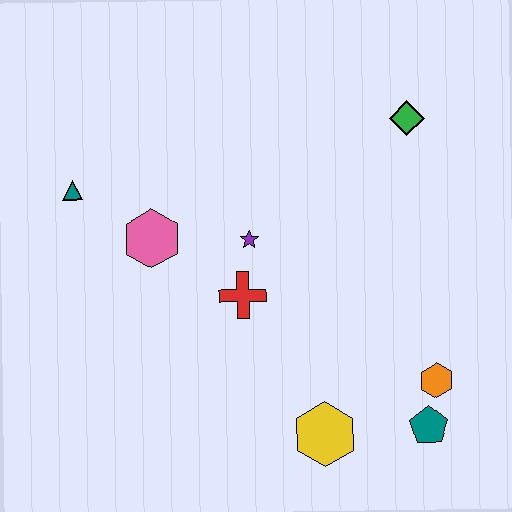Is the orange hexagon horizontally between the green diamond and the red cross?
No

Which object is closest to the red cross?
The purple star is closest to the red cross.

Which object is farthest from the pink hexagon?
The teal pentagon is farthest from the pink hexagon.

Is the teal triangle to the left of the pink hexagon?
Yes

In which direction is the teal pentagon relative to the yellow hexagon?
The teal pentagon is to the right of the yellow hexagon.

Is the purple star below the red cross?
No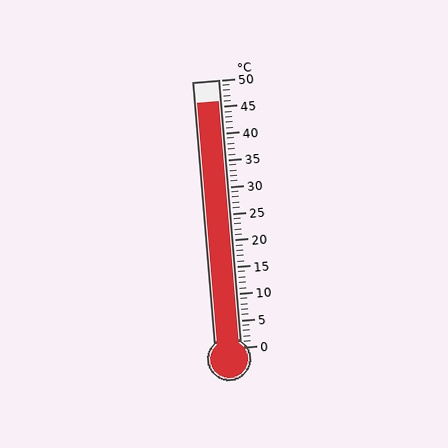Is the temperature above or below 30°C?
The temperature is above 30°C.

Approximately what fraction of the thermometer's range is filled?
The thermometer is filled to approximately 90% of its range.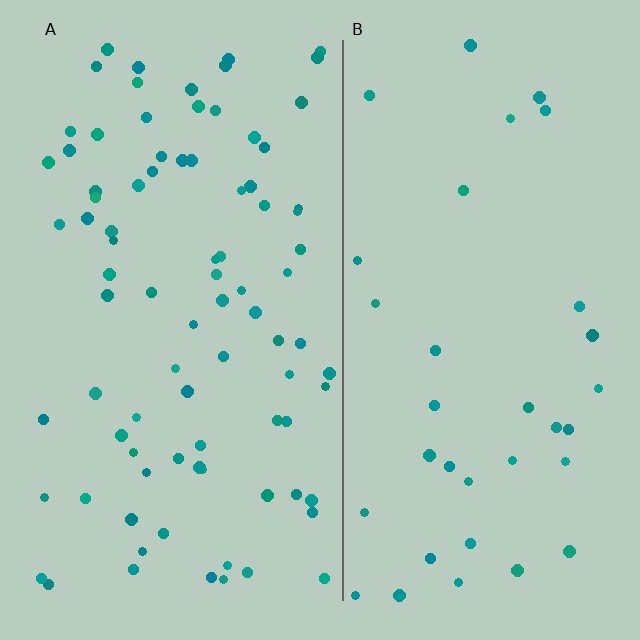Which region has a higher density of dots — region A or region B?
A (the left).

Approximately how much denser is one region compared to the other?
Approximately 2.5× — region A over region B.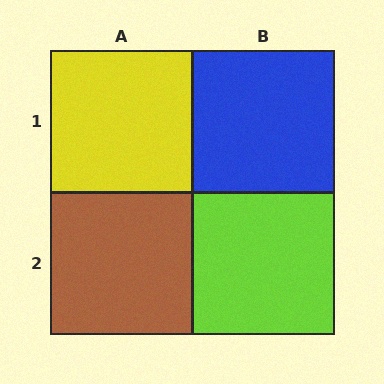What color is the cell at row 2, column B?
Lime.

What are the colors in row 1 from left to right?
Yellow, blue.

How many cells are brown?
1 cell is brown.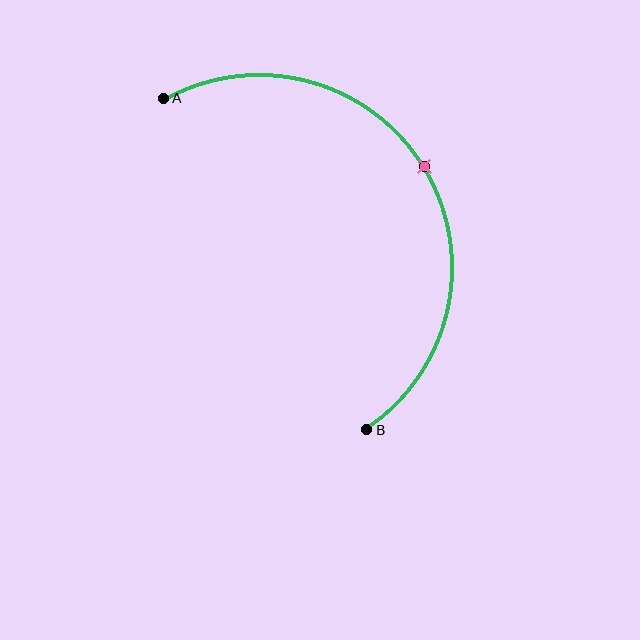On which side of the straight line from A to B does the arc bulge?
The arc bulges to the right of the straight line connecting A and B.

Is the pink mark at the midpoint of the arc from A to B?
Yes. The pink mark lies on the arc at equal arc-length from both A and B — it is the arc midpoint.